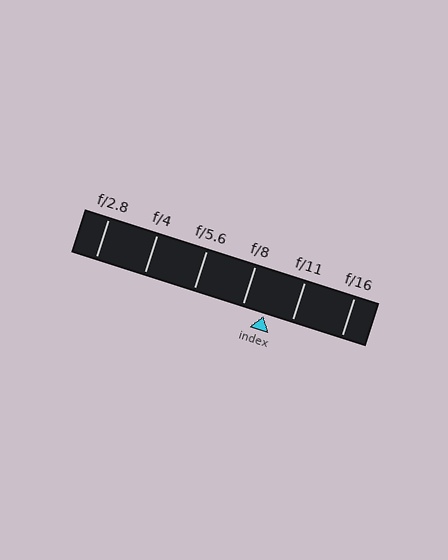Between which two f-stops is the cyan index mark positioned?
The index mark is between f/8 and f/11.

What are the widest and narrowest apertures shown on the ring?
The widest aperture shown is f/2.8 and the narrowest is f/16.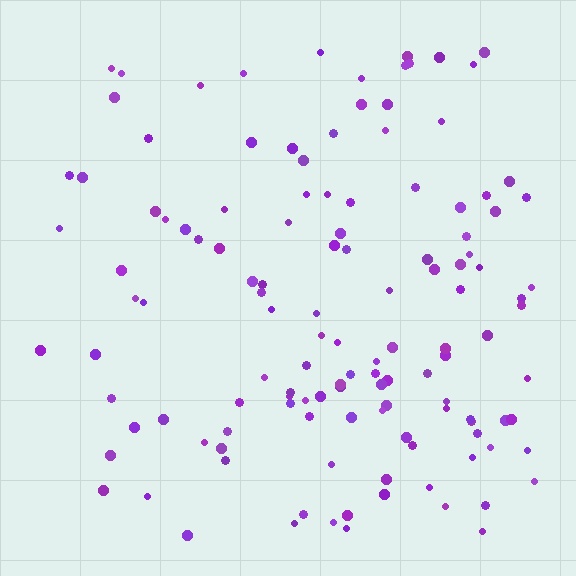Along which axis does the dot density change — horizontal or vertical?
Horizontal.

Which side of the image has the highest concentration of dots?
The right.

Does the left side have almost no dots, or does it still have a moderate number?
Still a moderate number, just noticeably fewer than the right.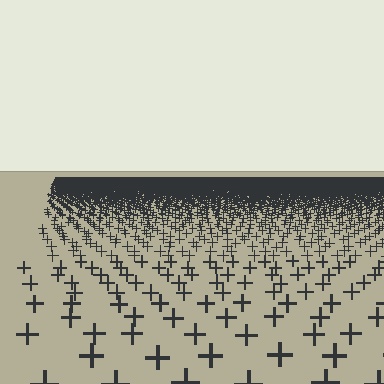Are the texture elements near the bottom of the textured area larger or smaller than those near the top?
Larger. Near the bottom, elements are closer to the viewer and appear at a bigger on-screen size.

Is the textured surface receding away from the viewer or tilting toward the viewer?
The surface is receding away from the viewer. Texture elements get smaller and denser toward the top.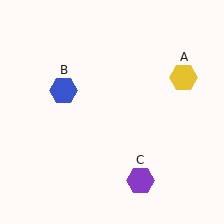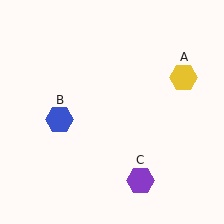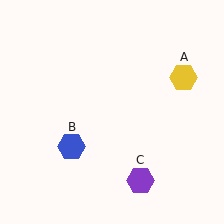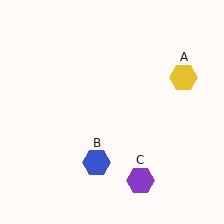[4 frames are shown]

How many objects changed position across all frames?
1 object changed position: blue hexagon (object B).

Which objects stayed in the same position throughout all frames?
Yellow hexagon (object A) and purple hexagon (object C) remained stationary.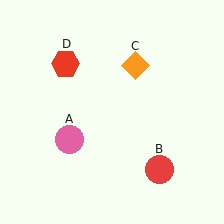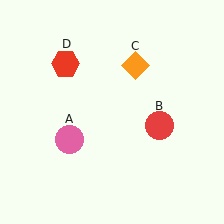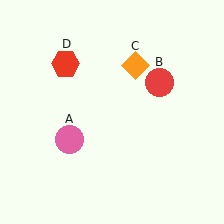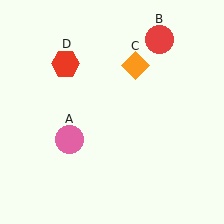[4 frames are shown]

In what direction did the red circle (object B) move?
The red circle (object B) moved up.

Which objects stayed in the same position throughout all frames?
Pink circle (object A) and orange diamond (object C) and red hexagon (object D) remained stationary.